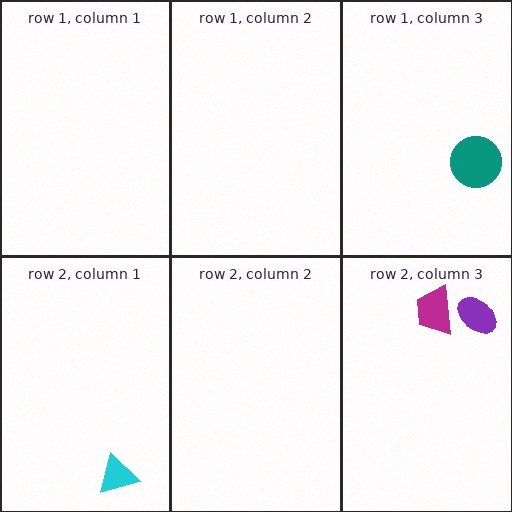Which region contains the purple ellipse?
The row 2, column 3 region.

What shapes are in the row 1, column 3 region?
The teal circle.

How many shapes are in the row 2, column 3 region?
2.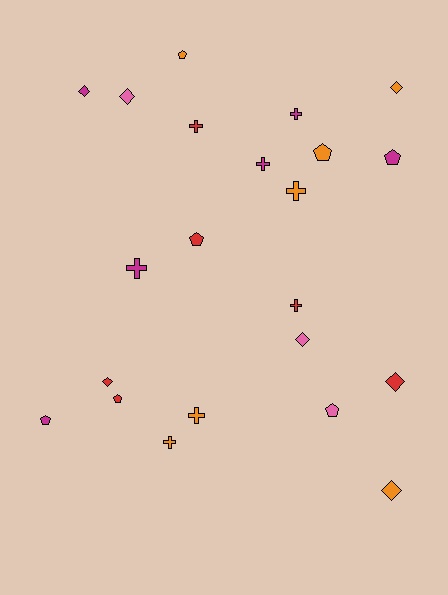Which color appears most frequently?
Orange, with 7 objects.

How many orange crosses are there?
There are 3 orange crosses.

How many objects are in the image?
There are 22 objects.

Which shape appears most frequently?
Cross, with 8 objects.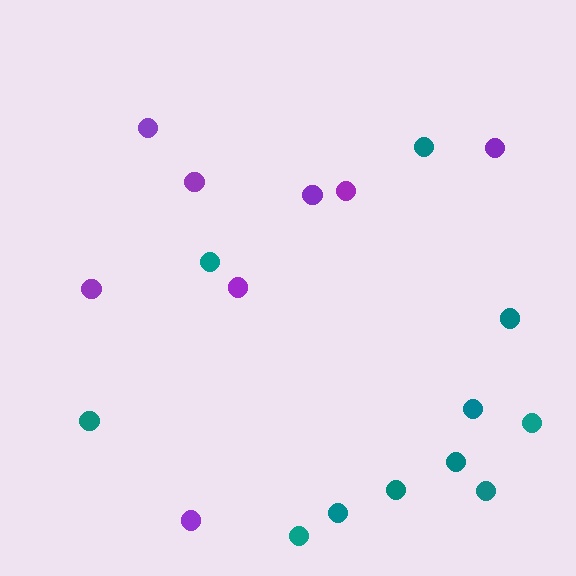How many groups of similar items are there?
There are 2 groups: one group of purple circles (8) and one group of teal circles (11).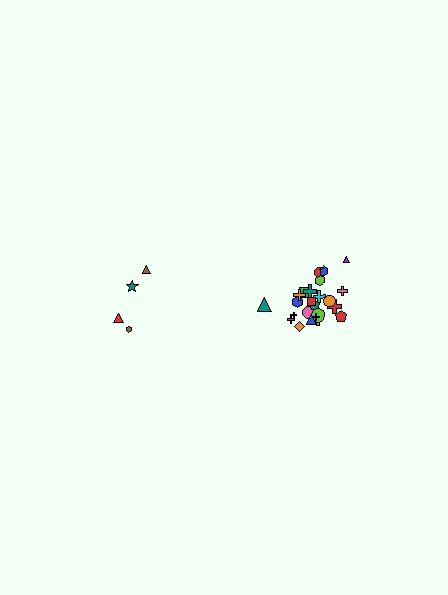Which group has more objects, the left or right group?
The right group.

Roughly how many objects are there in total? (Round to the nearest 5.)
Roughly 30 objects in total.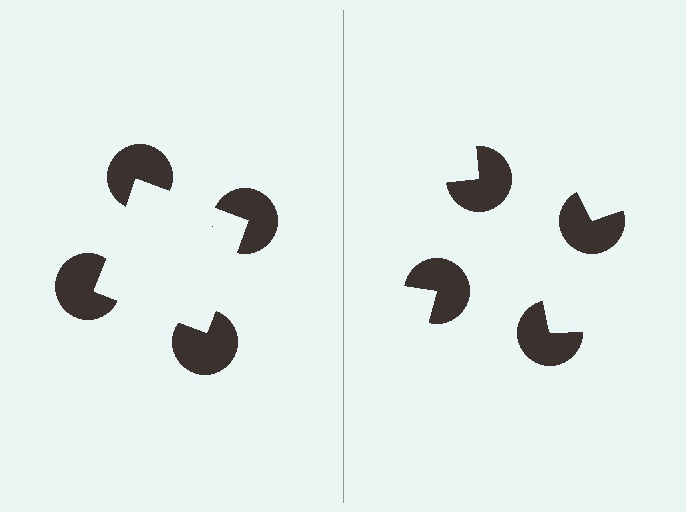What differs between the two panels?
The pac-man discs are positioned identically on both sides; only the wedge orientations differ. On the left they align to a square; on the right they are misaligned.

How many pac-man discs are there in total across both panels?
8 — 4 on each side.